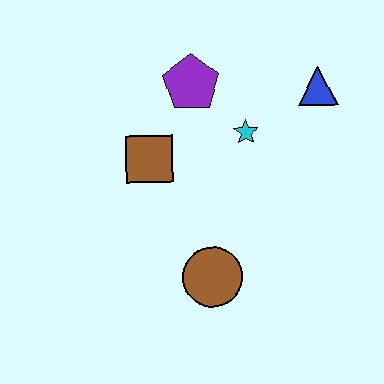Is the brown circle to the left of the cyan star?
Yes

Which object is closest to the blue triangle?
The cyan star is closest to the blue triangle.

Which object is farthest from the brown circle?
The blue triangle is farthest from the brown circle.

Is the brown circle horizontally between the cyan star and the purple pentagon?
Yes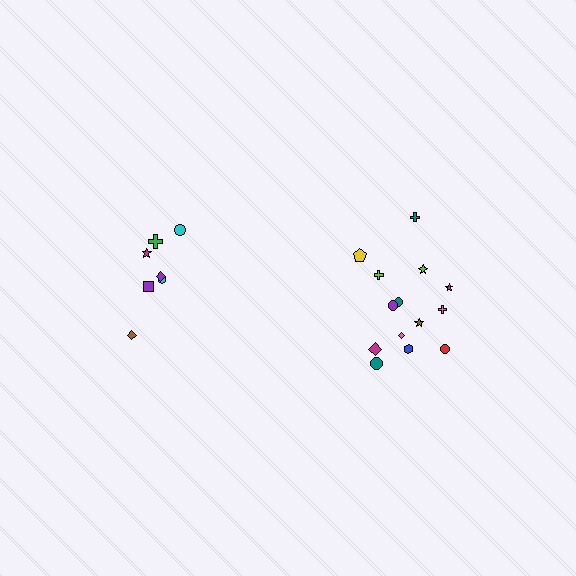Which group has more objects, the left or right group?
The right group.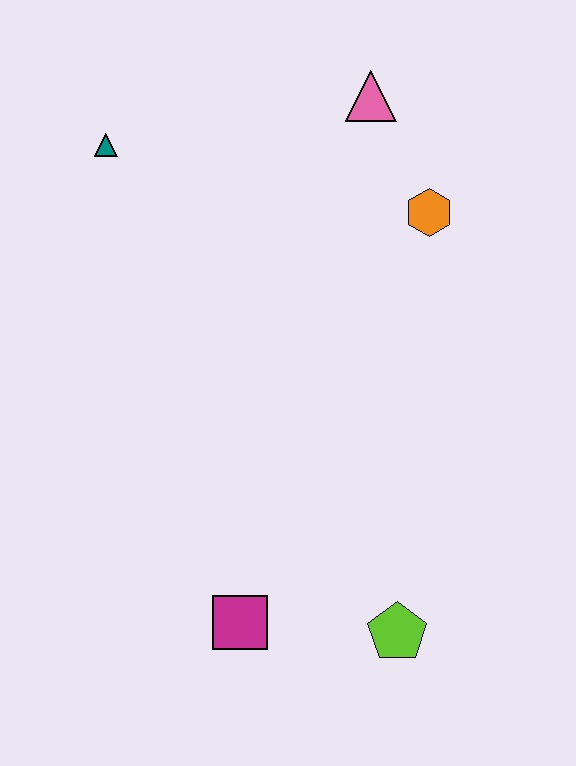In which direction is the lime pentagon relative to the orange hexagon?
The lime pentagon is below the orange hexagon.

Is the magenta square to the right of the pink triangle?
No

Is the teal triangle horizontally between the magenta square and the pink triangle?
No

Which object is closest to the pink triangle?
The orange hexagon is closest to the pink triangle.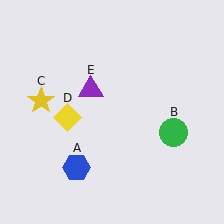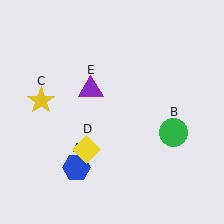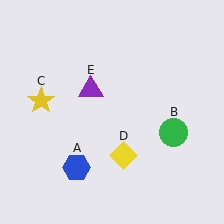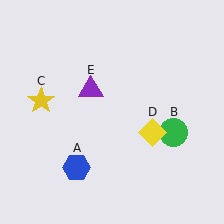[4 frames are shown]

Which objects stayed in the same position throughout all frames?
Blue hexagon (object A) and green circle (object B) and yellow star (object C) and purple triangle (object E) remained stationary.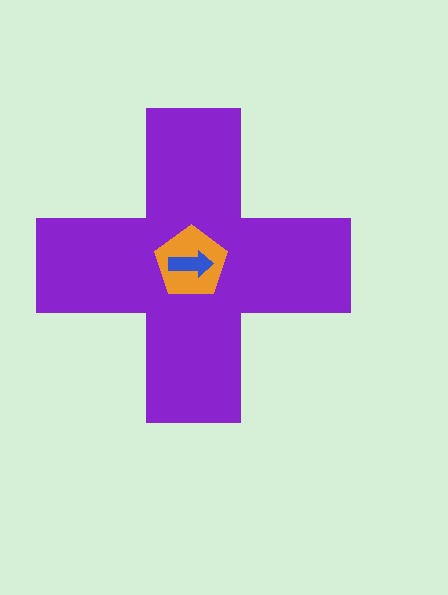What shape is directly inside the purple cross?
The orange pentagon.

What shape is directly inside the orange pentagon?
The blue arrow.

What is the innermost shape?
The blue arrow.